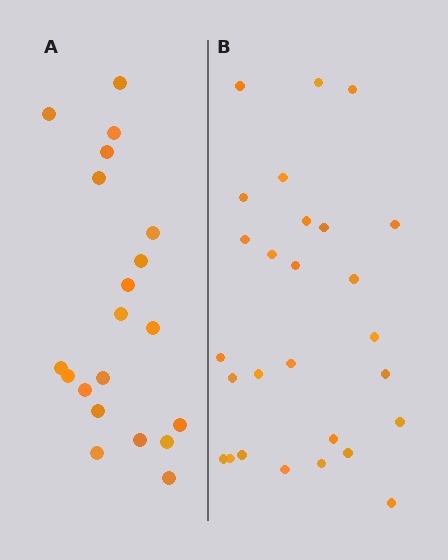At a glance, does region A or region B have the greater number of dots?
Region B (the right region) has more dots.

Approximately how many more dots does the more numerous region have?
Region B has roughly 8 or so more dots than region A.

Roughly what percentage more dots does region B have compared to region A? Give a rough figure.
About 35% more.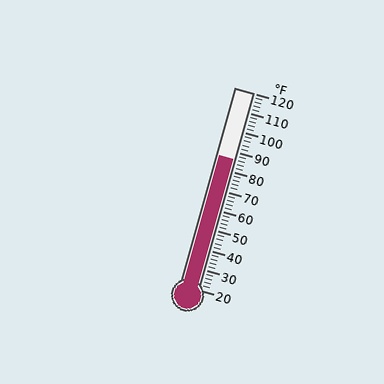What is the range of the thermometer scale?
The thermometer scale ranges from 20°F to 120°F.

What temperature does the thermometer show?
The thermometer shows approximately 86°F.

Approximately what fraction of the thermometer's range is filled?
The thermometer is filled to approximately 65% of its range.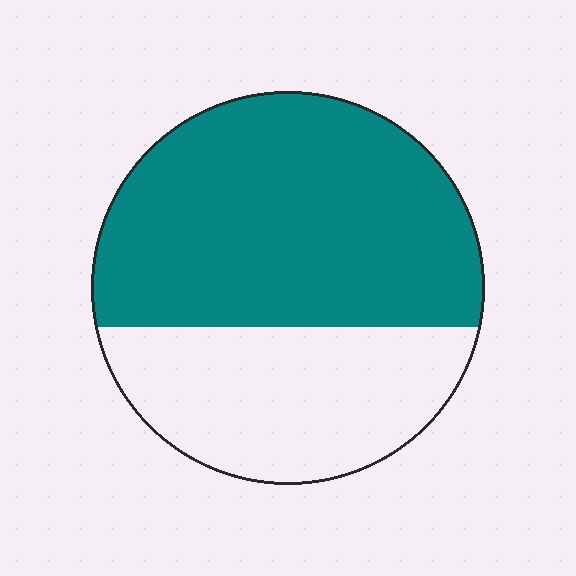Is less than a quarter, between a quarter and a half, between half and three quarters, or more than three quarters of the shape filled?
Between half and three quarters.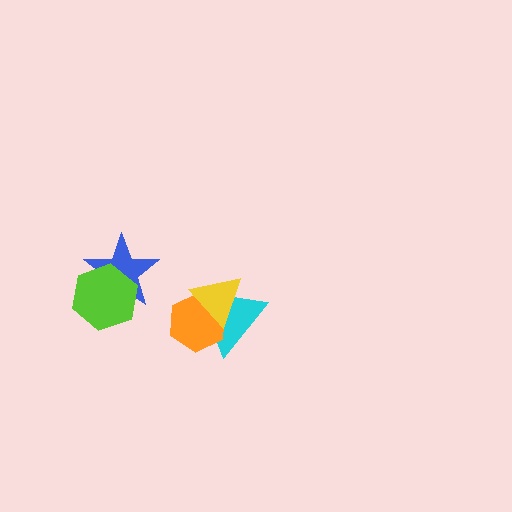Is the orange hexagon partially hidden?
Yes, it is partially covered by another shape.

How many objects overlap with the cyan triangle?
2 objects overlap with the cyan triangle.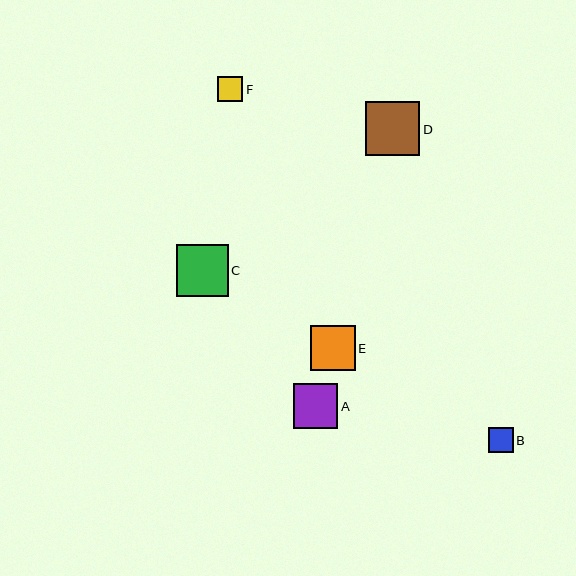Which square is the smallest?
Square B is the smallest with a size of approximately 25 pixels.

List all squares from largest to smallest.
From largest to smallest: D, C, E, A, F, B.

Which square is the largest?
Square D is the largest with a size of approximately 54 pixels.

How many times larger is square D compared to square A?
Square D is approximately 1.2 times the size of square A.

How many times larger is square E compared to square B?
Square E is approximately 1.8 times the size of square B.